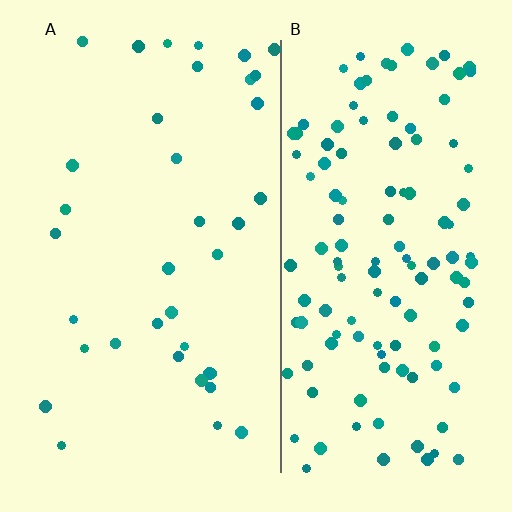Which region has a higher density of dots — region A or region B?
B (the right).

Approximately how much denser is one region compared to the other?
Approximately 3.4× — region B over region A.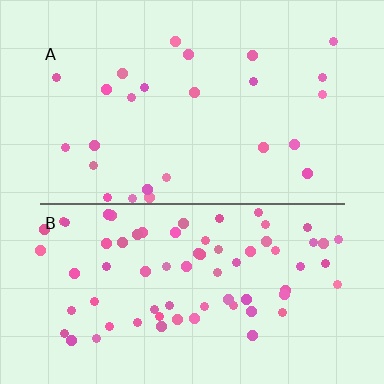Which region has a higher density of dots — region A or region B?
B (the bottom).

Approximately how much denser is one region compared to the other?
Approximately 2.9× — region B over region A.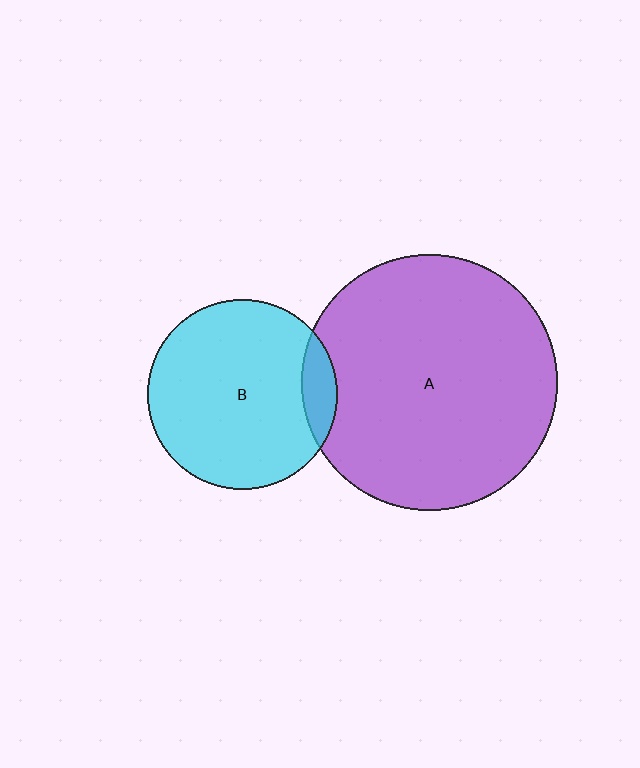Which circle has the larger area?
Circle A (purple).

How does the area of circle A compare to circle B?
Approximately 1.8 times.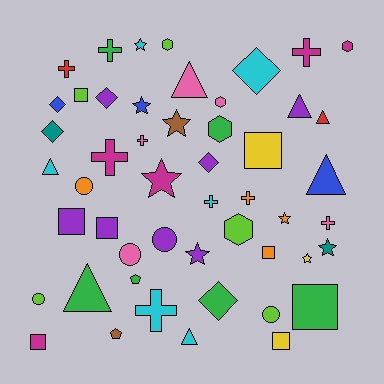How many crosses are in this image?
There are 9 crosses.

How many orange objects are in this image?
There are 4 orange objects.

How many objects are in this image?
There are 50 objects.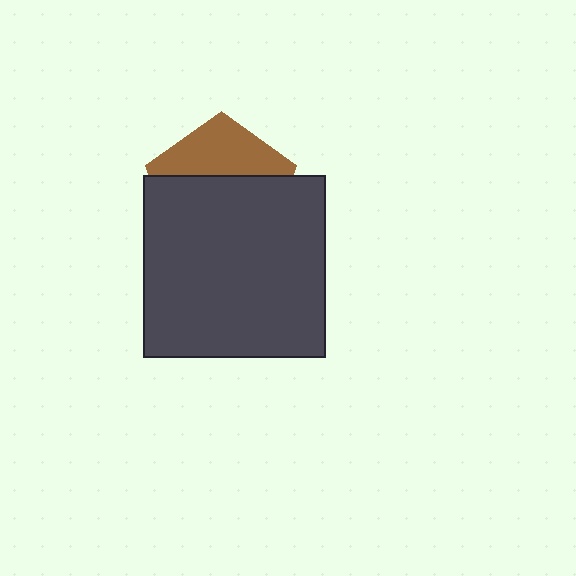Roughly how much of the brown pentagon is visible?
A small part of it is visible (roughly 37%).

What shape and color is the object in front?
The object in front is a dark gray square.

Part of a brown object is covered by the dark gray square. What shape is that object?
It is a pentagon.